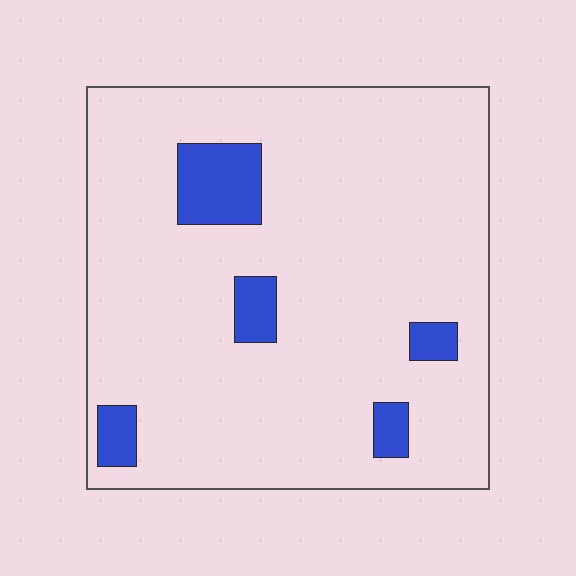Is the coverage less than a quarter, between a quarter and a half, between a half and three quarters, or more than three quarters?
Less than a quarter.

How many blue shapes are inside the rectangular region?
5.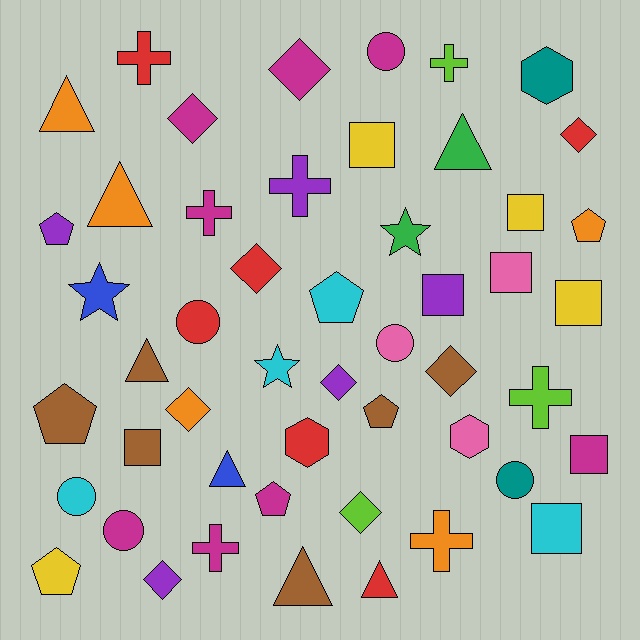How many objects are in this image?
There are 50 objects.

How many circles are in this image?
There are 6 circles.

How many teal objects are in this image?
There are 2 teal objects.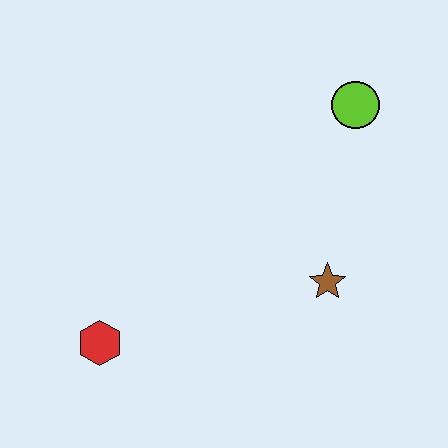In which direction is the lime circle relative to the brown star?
The lime circle is above the brown star.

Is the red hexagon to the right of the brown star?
No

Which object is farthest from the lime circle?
The red hexagon is farthest from the lime circle.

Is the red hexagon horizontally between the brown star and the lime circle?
No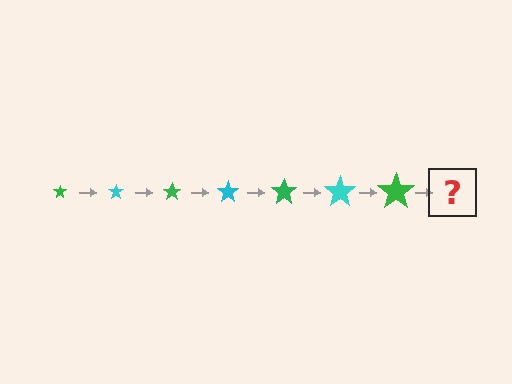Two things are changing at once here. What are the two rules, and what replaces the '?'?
The two rules are that the star grows larger each step and the color cycles through green and cyan. The '?' should be a cyan star, larger than the previous one.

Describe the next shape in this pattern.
It should be a cyan star, larger than the previous one.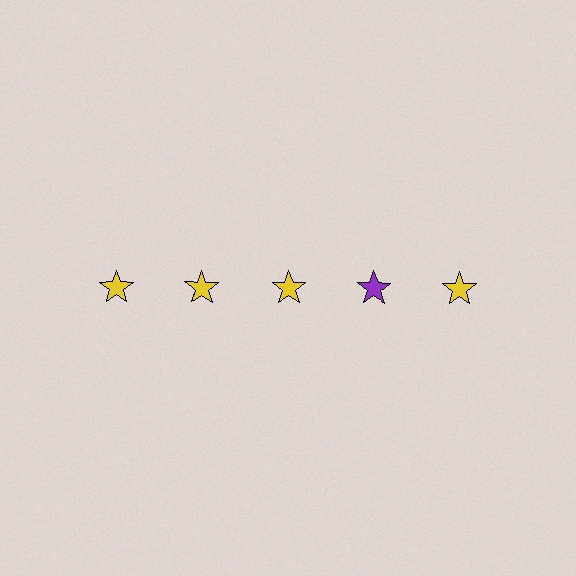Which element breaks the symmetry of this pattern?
The purple star in the top row, second from right column breaks the symmetry. All other shapes are yellow stars.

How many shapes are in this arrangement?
There are 5 shapes arranged in a grid pattern.